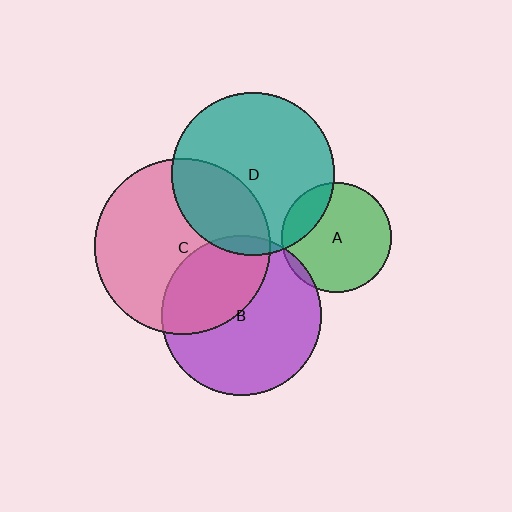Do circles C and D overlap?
Yes.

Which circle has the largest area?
Circle C (pink).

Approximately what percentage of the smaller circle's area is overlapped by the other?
Approximately 30%.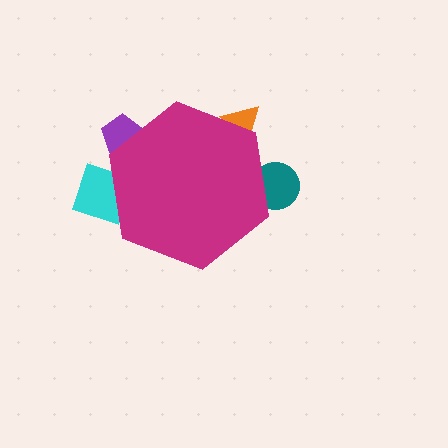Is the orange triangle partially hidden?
Yes, the orange triangle is partially hidden behind the magenta hexagon.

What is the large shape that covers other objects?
A magenta hexagon.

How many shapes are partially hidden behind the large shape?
4 shapes are partially hidden.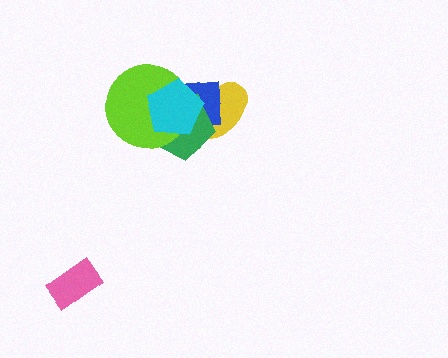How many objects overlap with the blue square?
4 objects overlap with the blue square.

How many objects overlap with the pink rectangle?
0 objects overlap with the pink rectangle.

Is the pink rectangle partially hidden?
No, no other shape covers it.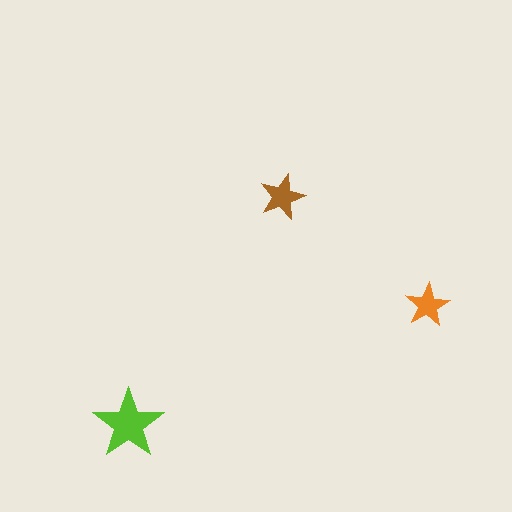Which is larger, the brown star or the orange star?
The brown one.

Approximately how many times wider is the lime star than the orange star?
About 1.5 times wider.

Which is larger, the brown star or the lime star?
The lime one.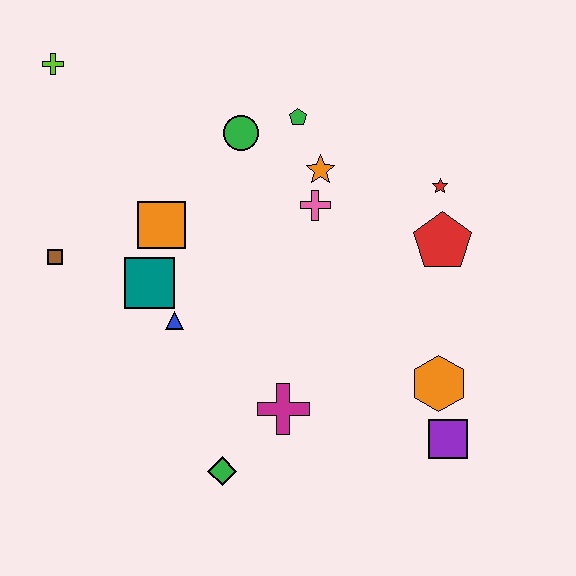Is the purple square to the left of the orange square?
No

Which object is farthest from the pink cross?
The lime cross is farthest from the pink cross.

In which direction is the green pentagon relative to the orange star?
The green pentagon is above the orange star.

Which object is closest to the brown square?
The teal square is closest to the brown square.